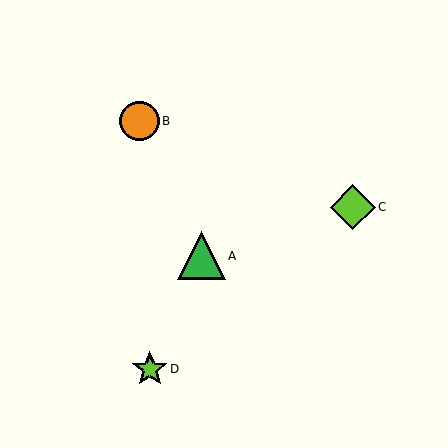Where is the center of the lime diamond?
The center of the lime diamond is at (353, 207).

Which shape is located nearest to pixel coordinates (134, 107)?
The orange circle (labeled B) at (140, 121) is nearest to that location.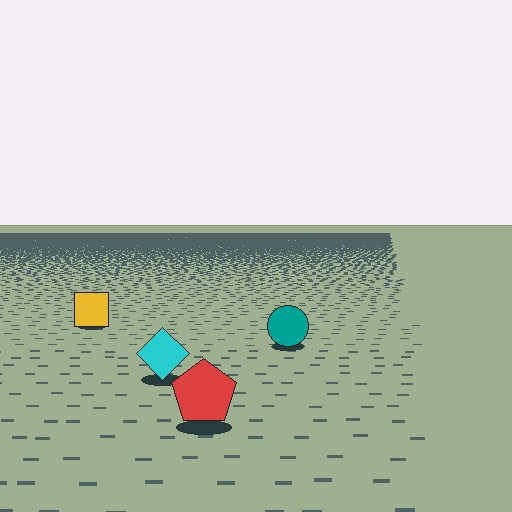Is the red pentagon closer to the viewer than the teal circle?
Yes. The red pentagon is closer — you can tell from the texture gradient: the ground texture is coarser near it.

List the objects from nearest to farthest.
From nearest to farthest: the red pentagon, the cyan diamond, the teal circle, the yellow square.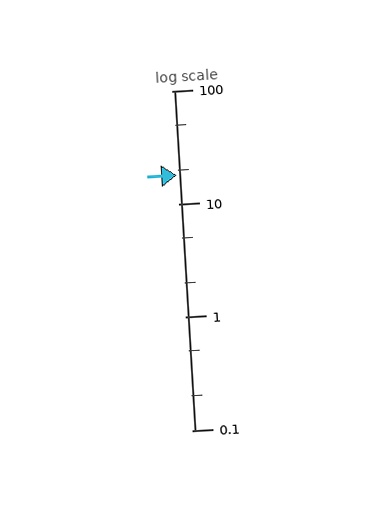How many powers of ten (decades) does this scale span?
The scale spans 3 decades, from 0.1 to 100.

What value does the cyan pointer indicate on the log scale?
The pointer indicates approximately 18.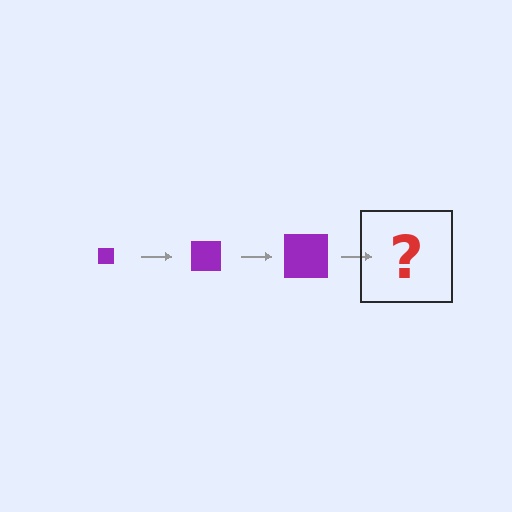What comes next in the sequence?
The next element should be a purple square, larger than the previous one.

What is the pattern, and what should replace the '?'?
The pattern is that the square gets progressively larger each step. The '?' should be a purple square, larger than the previous one.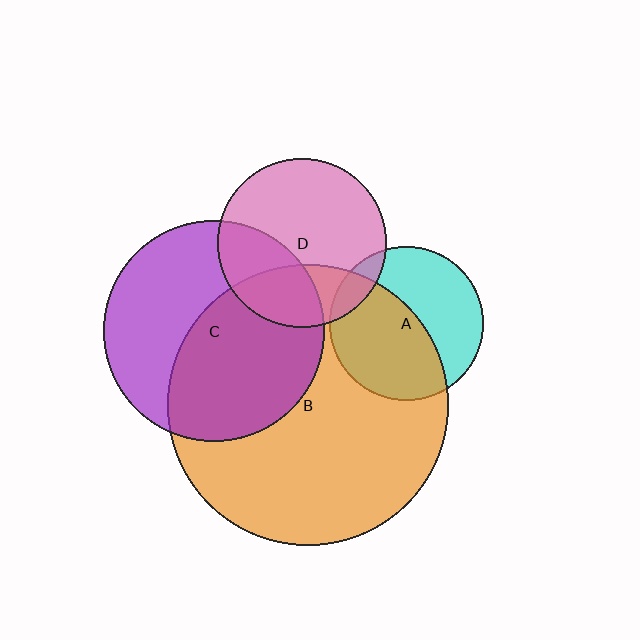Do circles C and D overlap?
Yes.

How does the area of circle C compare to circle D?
Approximately 1.7 times.